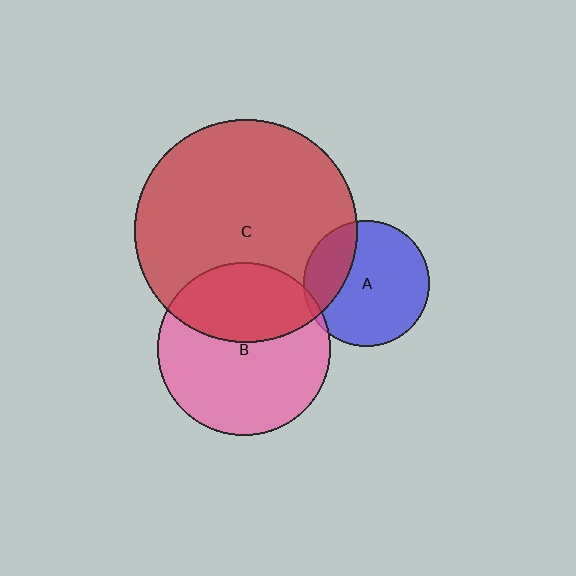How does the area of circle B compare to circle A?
Approximately 1.9 times.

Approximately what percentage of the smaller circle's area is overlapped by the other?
Approximately 25%.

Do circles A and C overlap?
Yes.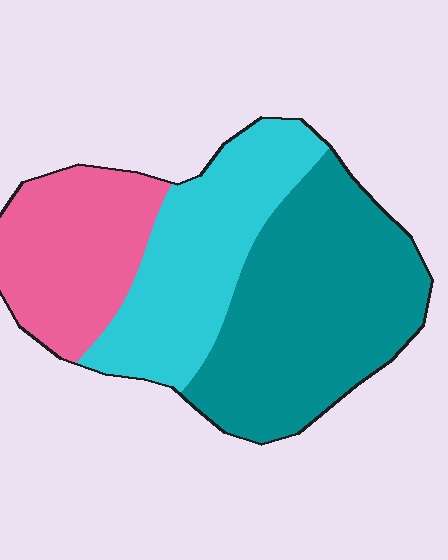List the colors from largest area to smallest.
From largest to smallest: teal, cyan, pink.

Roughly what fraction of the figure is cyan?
Cyan covers around 30% of the figure.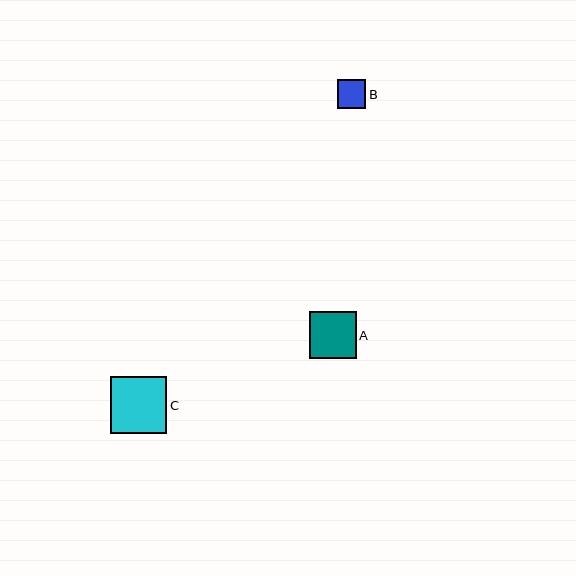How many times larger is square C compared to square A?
Square C is approximately 1.2 times the size of square A.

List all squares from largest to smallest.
From largest to smallest: C, A, B.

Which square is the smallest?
Square B is the smallest with a size of approximately 29 pixels.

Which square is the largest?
Square C is the largest with a size of approximately 57 pixels.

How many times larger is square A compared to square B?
Square A is approximately 1.6 times the size of square B.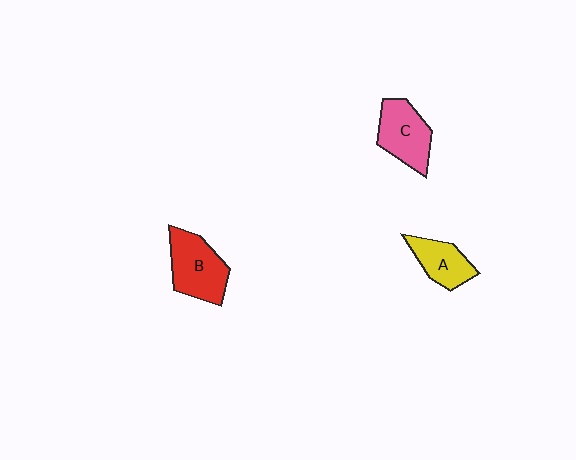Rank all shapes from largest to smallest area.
From largest to smallest: B (red), C (pink), A (yellow).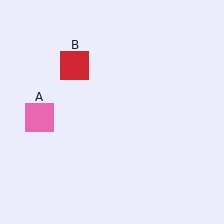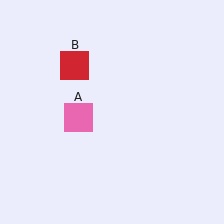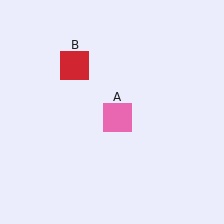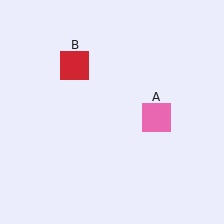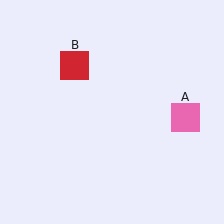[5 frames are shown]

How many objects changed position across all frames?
1 object changed position: pink square (object A).